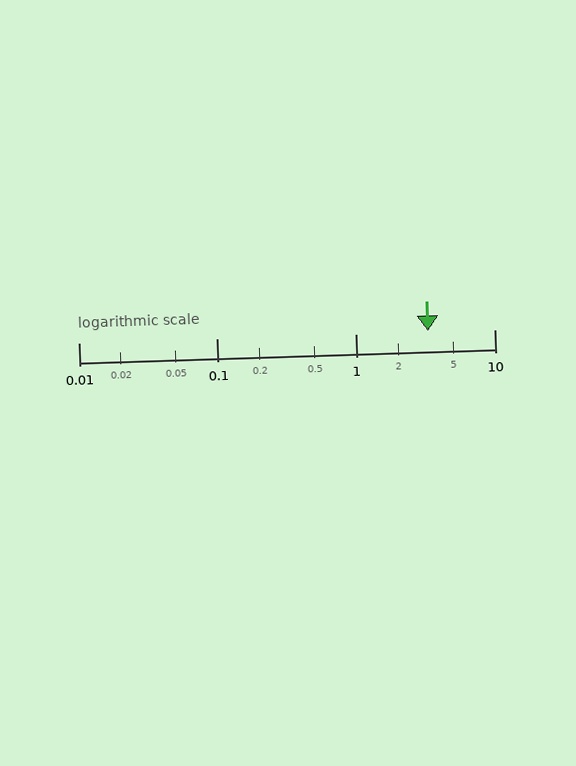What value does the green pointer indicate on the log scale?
The pointer indicates approximately 3.3.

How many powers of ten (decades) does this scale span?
The scale spans 3 decades, from 0.01 to 10.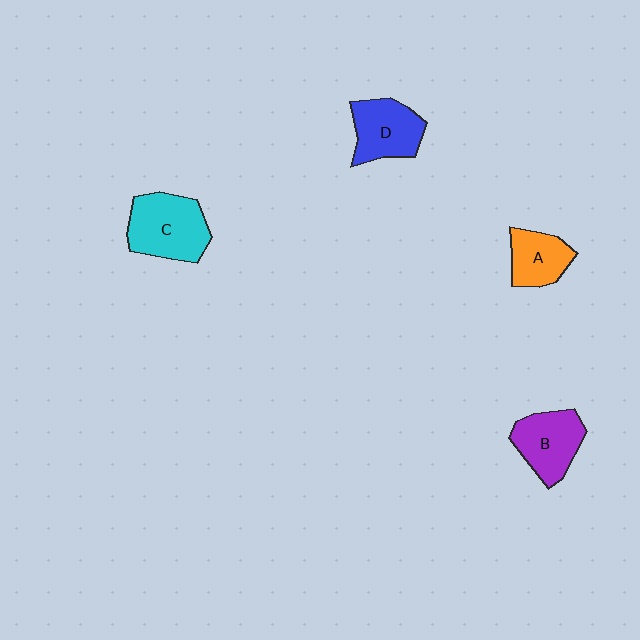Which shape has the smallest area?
Shape A (orange).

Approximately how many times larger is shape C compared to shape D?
Approximately 1.2 times.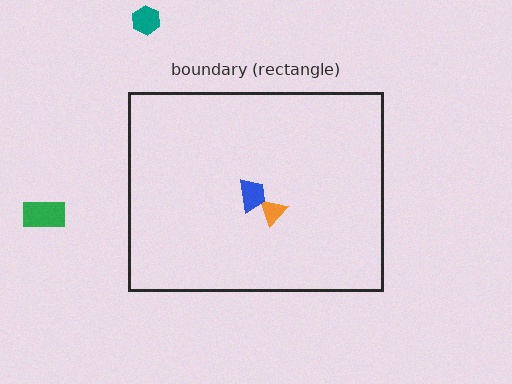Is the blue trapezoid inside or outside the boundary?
Inside.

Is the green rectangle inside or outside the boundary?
Outside.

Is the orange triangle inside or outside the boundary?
Inside.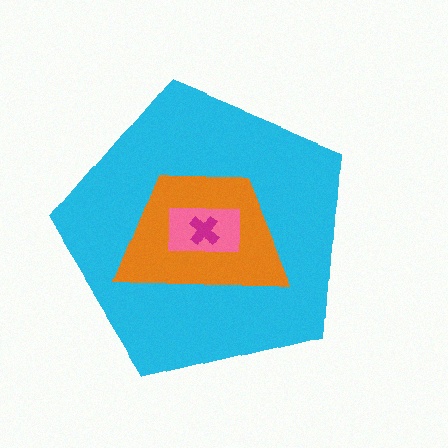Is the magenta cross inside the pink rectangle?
Yes.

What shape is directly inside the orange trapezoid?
The pink rectangle.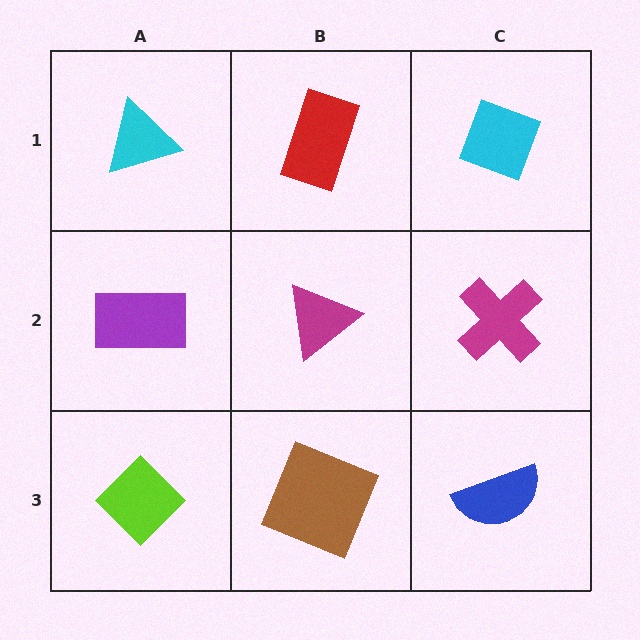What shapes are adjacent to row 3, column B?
A magenta triangle (row 2, column B), a lime diamond (row 3, column A), a blue semicircle (row 3, column C).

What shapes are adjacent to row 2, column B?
A red rectangle (row 1, column B), a brown square (row 3, column B), a purple rectangle (row 2, column A), a magenta cross (row 2, column C).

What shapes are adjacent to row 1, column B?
A magenta triangle (row 2, column B), a cyan triangle (row 1, column A), a cyan diamond (row 1, column C).